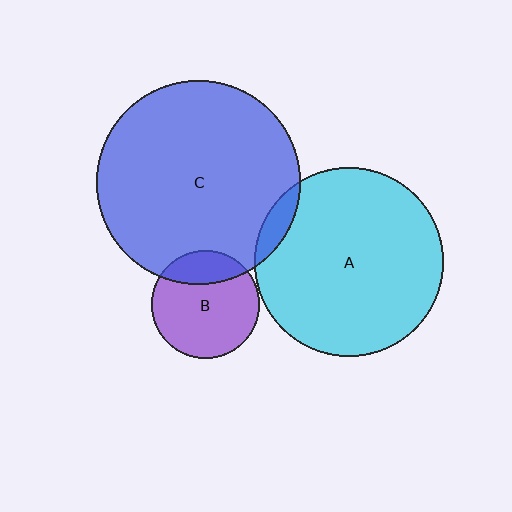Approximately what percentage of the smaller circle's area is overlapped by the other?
Approximately 5%.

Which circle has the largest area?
Circle C (blue).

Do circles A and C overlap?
Yes.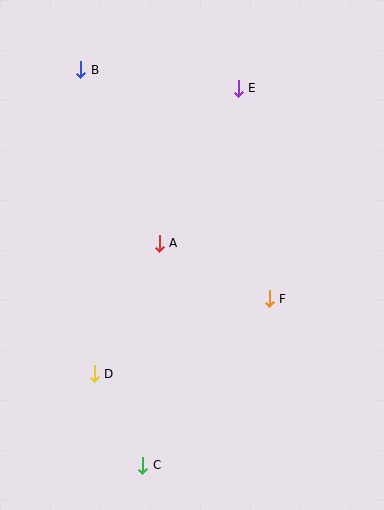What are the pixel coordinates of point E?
Point E is at (238, 88).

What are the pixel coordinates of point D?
Point D is at (94, 374).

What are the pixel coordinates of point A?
Point A is at (159, 243).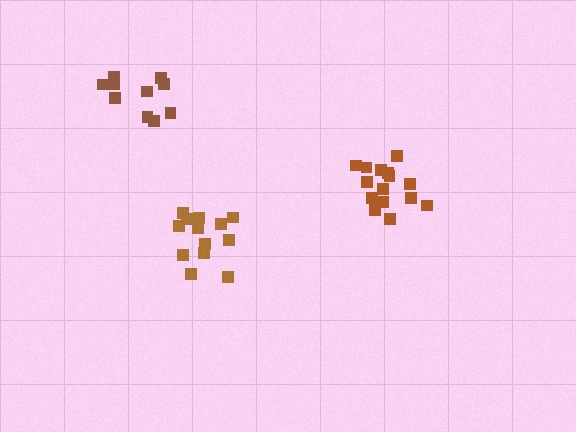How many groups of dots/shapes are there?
There are 3 groups.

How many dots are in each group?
Group 1: 15 dots, Group 2: 13 dots, Group 3: 10 dots (38 total).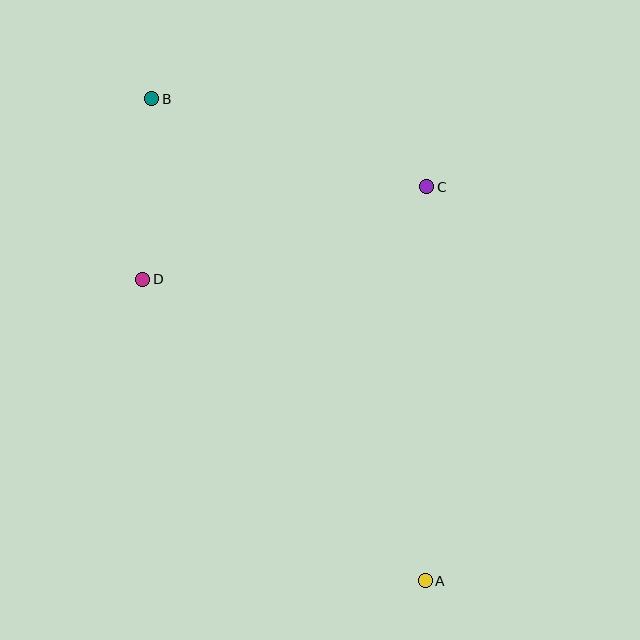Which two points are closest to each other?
Points B and D are closest to each other.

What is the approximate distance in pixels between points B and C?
The distance between B and C is approximately 289 pixels.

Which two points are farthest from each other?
Points A and B are farthest from each other.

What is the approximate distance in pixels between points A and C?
The distance between A and C is approximately 394 pixels.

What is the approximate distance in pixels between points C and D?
The distance between C and D is approximately 298 pixels.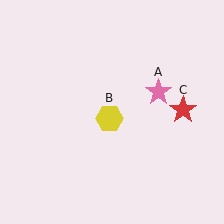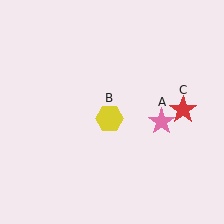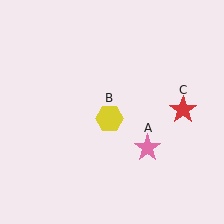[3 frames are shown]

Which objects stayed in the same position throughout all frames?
Yellow hexagon (object B) and red star (object C) remained stationary.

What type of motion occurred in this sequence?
The pink star (object A) rotated clockwise around the center of the scene.